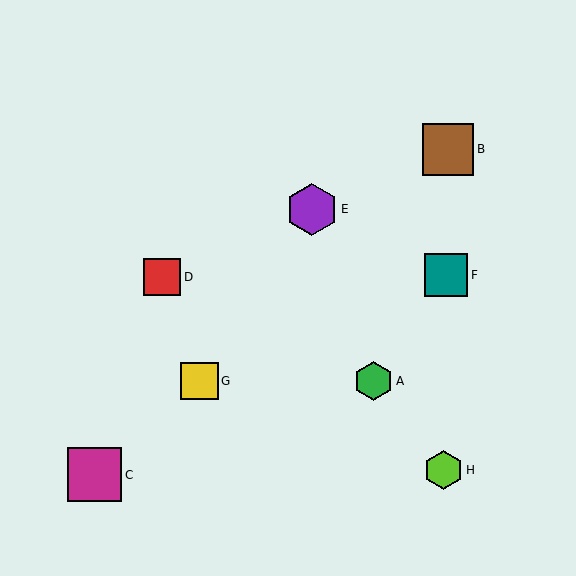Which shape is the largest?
The magenta square (labeled C) is the largest.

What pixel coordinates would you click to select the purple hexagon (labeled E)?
Click at (312, 209) to select the purple hexagon E.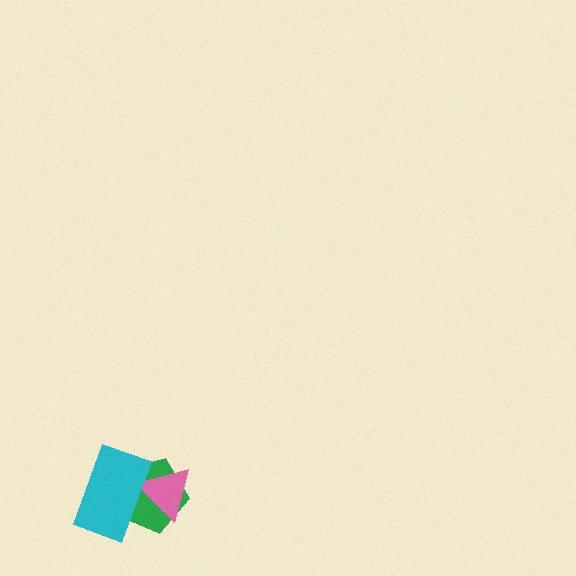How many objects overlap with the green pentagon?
2 objects overlap with the green pentagon.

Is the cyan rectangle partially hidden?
No, no other shape covers it.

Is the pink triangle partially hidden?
Yes, it is partially covered by another shape.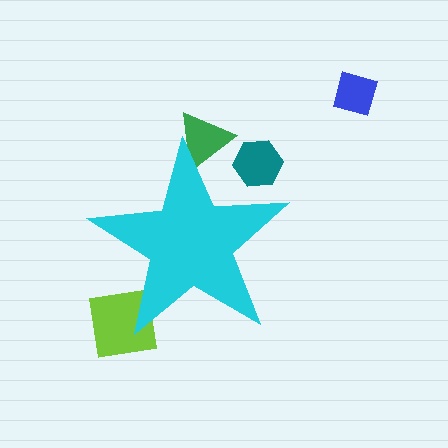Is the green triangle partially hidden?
Yes, the green triangle is partially hidden behind the cyan star.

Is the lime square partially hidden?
Yes, the lime square is partially hidden behind the cyan star.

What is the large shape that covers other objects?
A cyan star.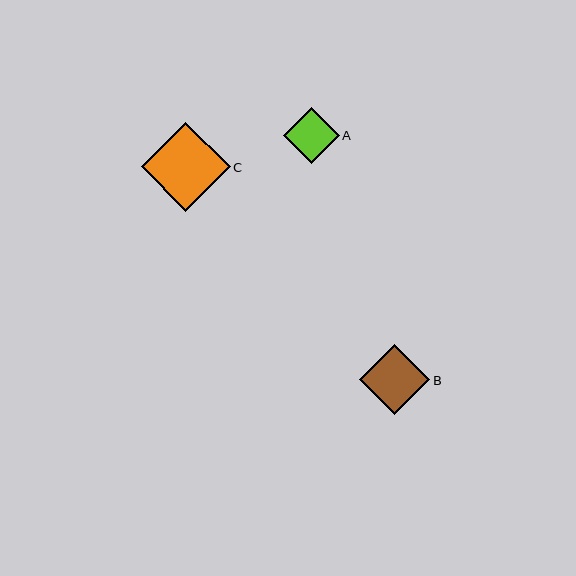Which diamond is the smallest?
Diamond A is the smallest with a size of approximately 56 pixels.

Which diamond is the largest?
Diamond C is the largest with a size of approximately 89 pixels.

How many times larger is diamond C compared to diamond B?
Diamond C is approximately 1.3 times the size of diamond B.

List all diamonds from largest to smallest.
From largest to smallest: C, B, A.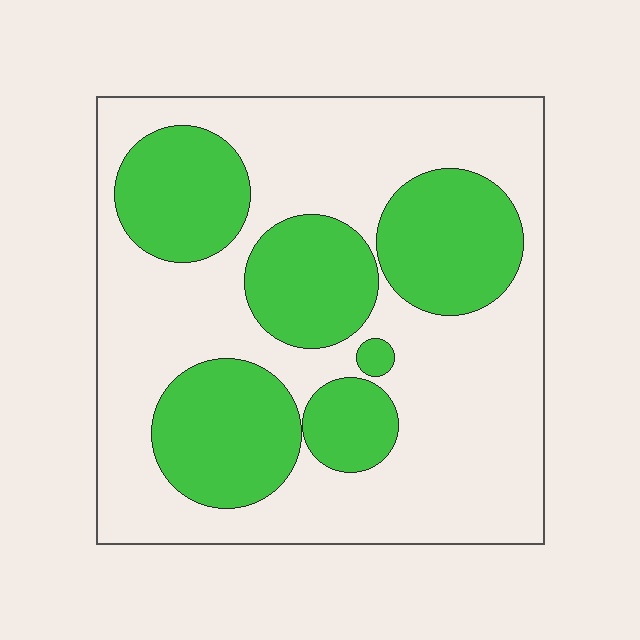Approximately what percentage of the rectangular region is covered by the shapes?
Approximately 35%.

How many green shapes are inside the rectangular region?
6.